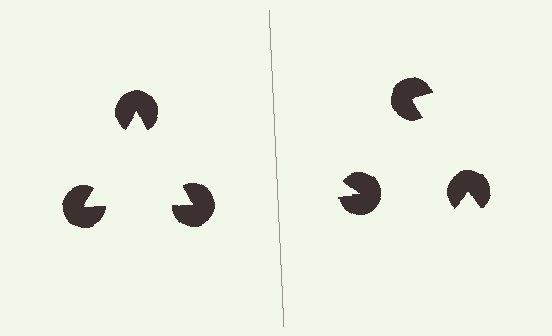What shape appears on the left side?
An illusory triangle.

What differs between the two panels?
The pac-man discs are positioned identically on both sides; only the wedge orientations differ. On the left they align to a triangle; on the right they are misaligned.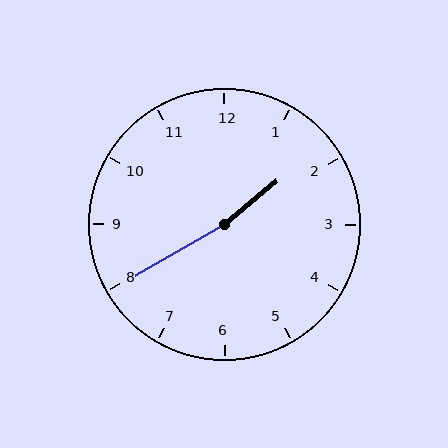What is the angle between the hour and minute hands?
Approximately 170 degrees.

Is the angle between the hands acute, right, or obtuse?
It is obtuse.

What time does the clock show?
1:40.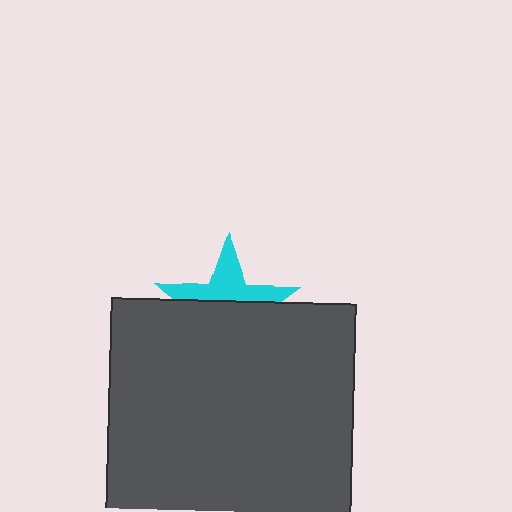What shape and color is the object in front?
The object in front is a dark gray square.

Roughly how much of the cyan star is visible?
A small part of it is visible (roughly 43%).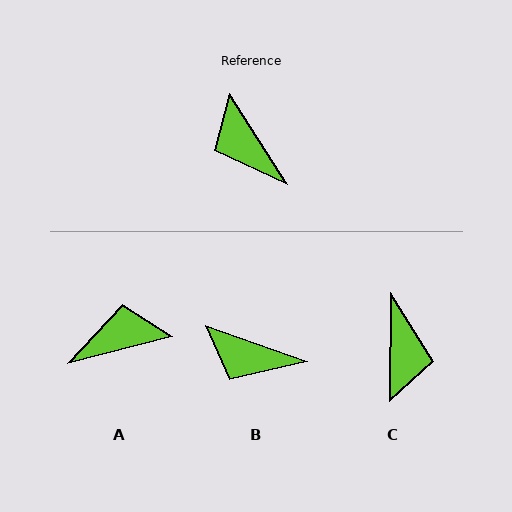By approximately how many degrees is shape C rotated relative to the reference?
Approximately 147 degrees counter-clockwise.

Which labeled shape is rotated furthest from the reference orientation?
C, about 147 degrees away.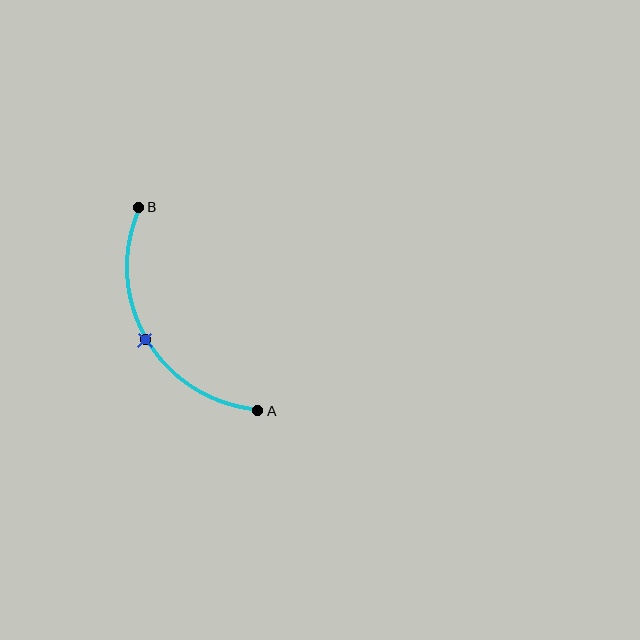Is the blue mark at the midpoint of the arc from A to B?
Yes. The blue mark lies on the arc at equal arc-length from both A and B — it is the arc midpoint.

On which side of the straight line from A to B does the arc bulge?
The arc bulges to the left of the straight line connecting A and B.